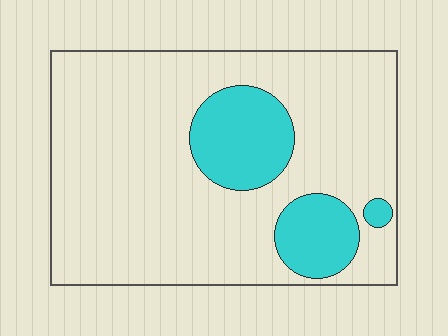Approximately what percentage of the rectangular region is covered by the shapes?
Approximately 20%.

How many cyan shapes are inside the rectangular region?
3.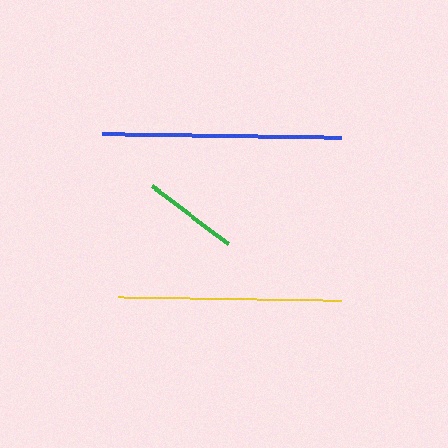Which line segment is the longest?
The blue line is the longest at approximately 239 pixels.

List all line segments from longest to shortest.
From longest to shortest: blue, yellow, green.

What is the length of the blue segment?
The blue segment is approximately 239 pixels long.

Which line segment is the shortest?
The green line is the shortest at approximately 96 pixels.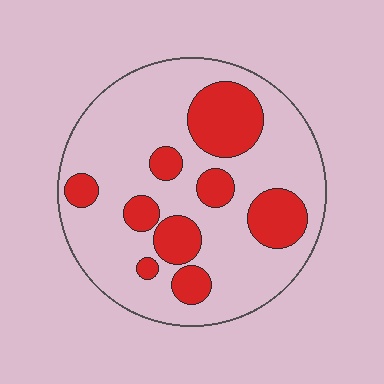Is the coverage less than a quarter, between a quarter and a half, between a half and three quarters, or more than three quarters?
Between a quarter and a half.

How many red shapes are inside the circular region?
9.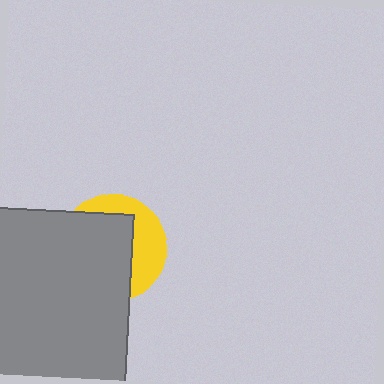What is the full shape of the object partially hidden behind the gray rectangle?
The partially hidden object is a yellow circle.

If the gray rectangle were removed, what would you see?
You would see the complete yellow circle.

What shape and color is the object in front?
The object in front is a gray rectangle.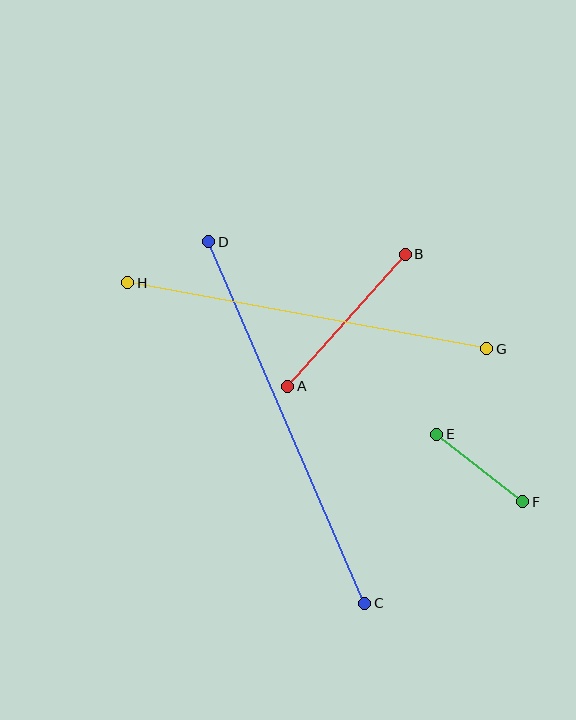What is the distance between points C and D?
The distance is approximately 393 pixels.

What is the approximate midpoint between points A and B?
The midpoint is at approximately (346, 320) pixels.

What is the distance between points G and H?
The distance is approximately 365 pixels.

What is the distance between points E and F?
The distance is approximately 109 pixels.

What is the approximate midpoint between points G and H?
The midpoint is at approximately (307, 316) pixels.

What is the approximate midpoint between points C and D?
The midpoint is at approximately (287, 423) pixels.